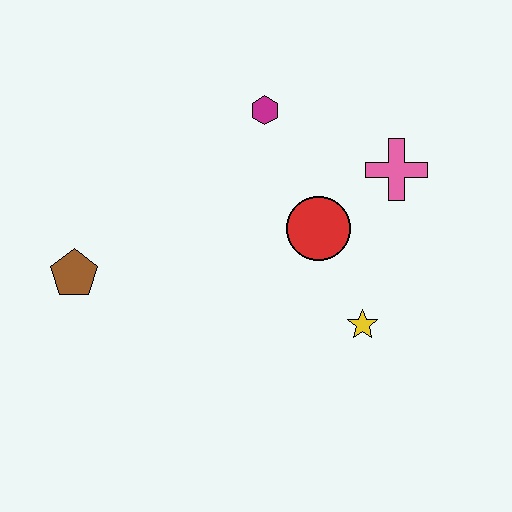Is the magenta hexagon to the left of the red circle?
Yes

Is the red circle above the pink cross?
No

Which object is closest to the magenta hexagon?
The red circle is closest to the magenta hexagon.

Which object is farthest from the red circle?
The brown pentagon is farthest from the red circle.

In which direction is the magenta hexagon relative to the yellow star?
The magenta hexagon is above the yellow star.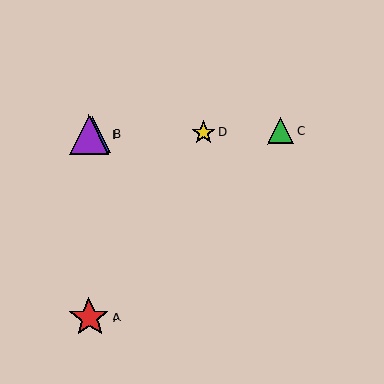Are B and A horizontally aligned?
No, B is at y≈135 and A is at y≈318.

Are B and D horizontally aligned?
Yes, both are at y≈135.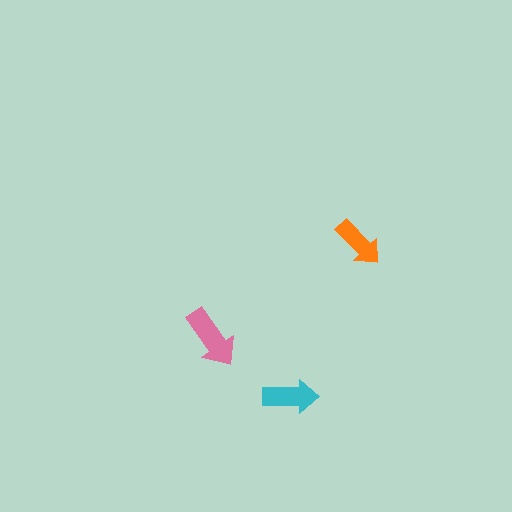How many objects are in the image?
There are 3 objects in the image.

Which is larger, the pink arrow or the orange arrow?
The pink one.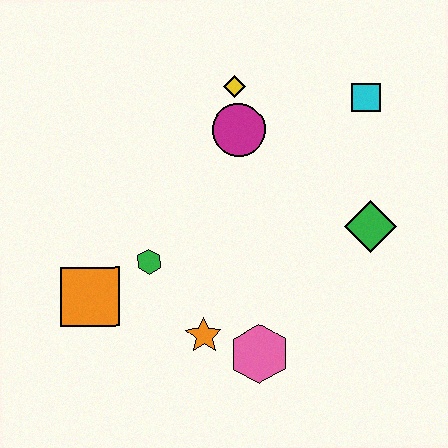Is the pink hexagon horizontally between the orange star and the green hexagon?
No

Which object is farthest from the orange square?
The cyan square is farthest from the orange square.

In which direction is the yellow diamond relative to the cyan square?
The yellow diamond is to the left of the cyan square.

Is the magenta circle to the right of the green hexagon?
Yes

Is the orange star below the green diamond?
Yes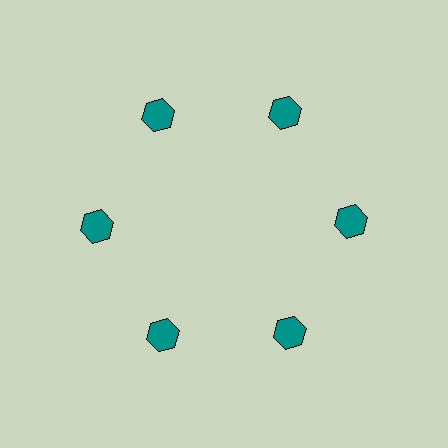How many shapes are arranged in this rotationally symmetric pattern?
There are 6 shapes, arranged in 6 groups of 1.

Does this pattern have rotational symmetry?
Yes, this pattern has 6-fold rotational symmetry. It looks the same after rotating 60 degrees around the center.